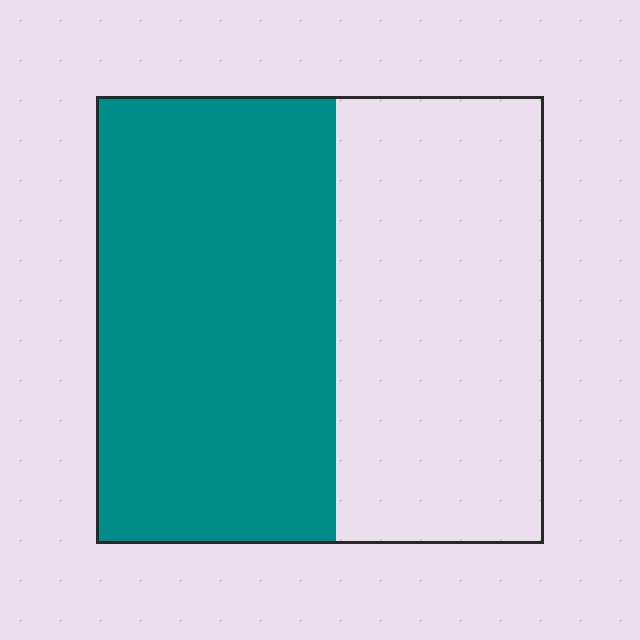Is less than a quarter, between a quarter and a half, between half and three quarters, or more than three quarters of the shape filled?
Between half and three quarters.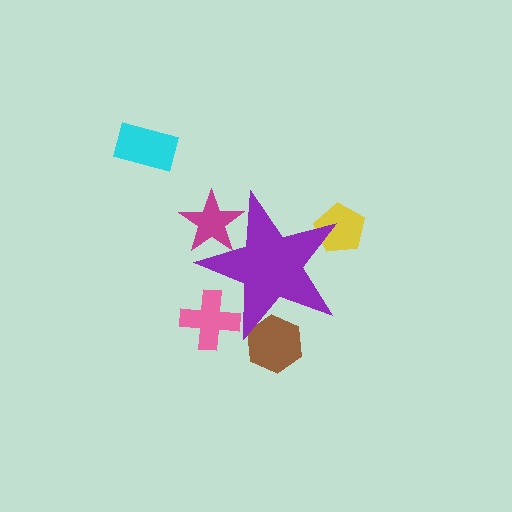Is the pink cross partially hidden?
Yes, the pink cross is partially hidden behind the purple star.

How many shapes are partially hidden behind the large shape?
4 shapes are partially hidden.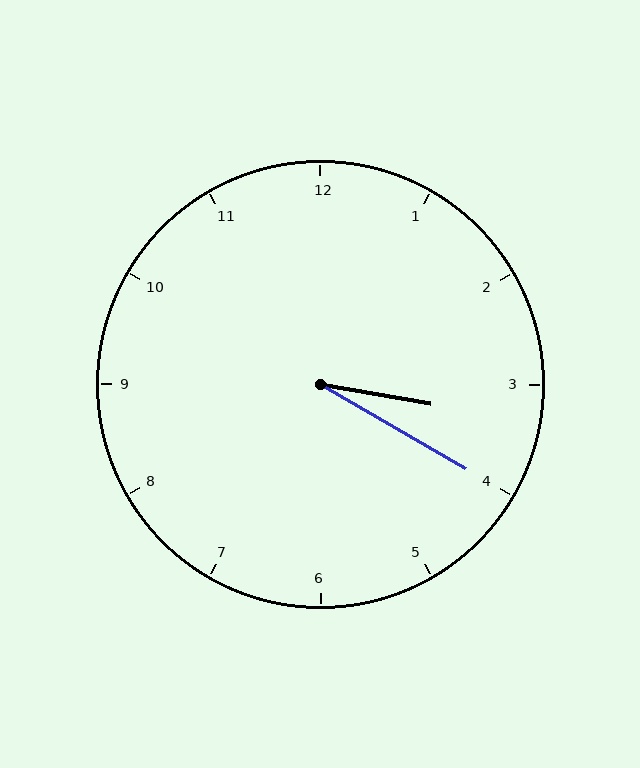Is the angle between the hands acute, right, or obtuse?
It is acute.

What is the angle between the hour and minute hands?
Approximately 20 degrees.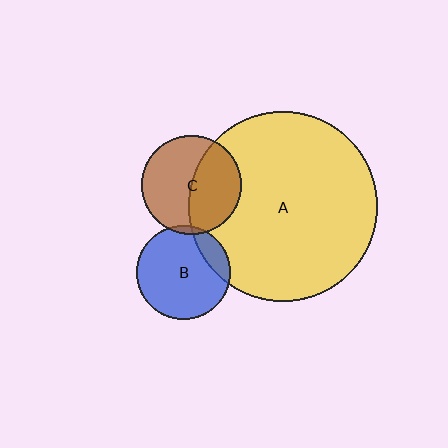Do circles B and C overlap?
Yes.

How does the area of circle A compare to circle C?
Approximately 3.7 times.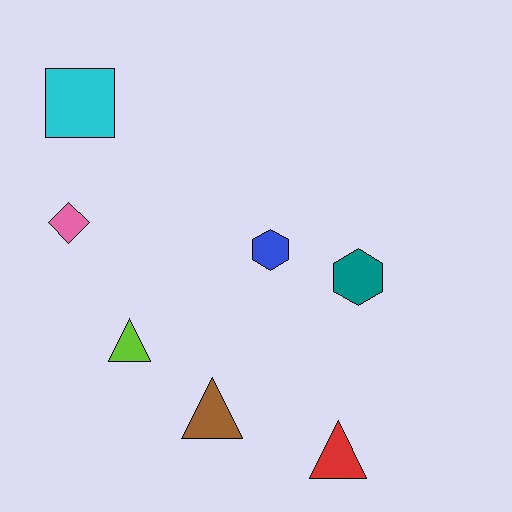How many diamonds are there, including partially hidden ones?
There is 1 diamond.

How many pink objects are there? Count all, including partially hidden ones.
There is 1 pink object.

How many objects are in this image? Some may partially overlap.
There are 7 objects.